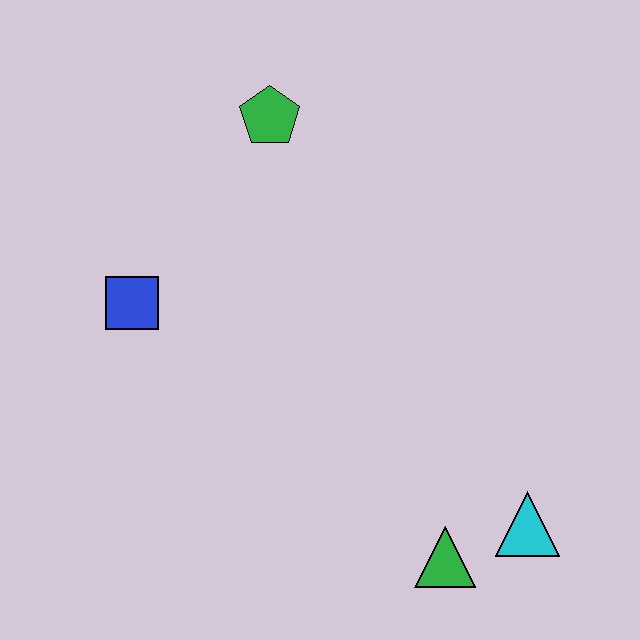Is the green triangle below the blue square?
Yes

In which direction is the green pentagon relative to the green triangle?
The green pentagon is above the green triangle.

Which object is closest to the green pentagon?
The blue square is closest to the green pentagon.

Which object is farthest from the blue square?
The cyan triangle is farthest from the blue square.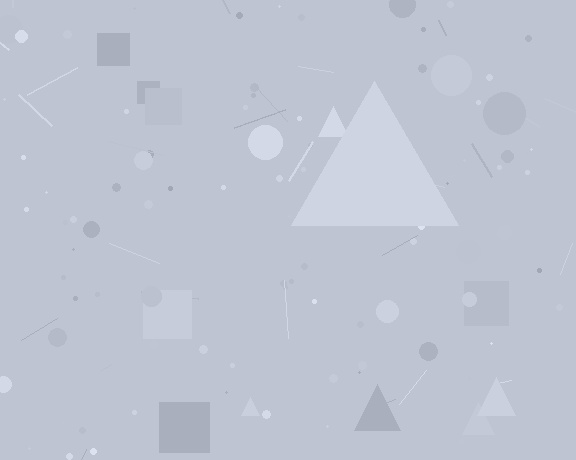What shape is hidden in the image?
A triangle is hidden in the image.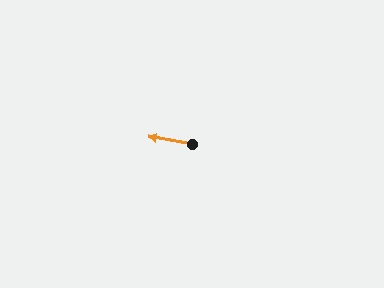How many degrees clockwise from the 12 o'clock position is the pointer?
Approximately 279 degrees.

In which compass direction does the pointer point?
West.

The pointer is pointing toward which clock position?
Roughly 9 o'clock.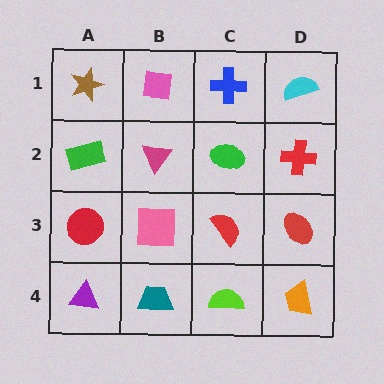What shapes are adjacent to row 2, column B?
A pink square (row 1, column B), a pink square (row 3, column B), a green rectangle (row 2, column A), a green ellipse (row 2, column C).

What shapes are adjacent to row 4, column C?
A red semicircle (row 3, column C), a teal trapezoid (row 4, column B), an orange trapezoid (row 4, column D).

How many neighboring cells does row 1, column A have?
2.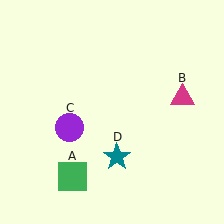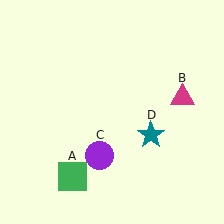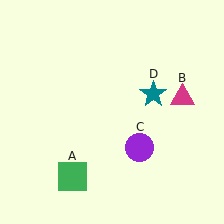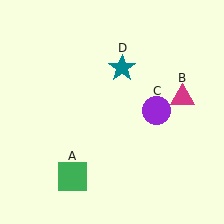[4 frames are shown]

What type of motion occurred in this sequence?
The purple circle (object C), teal star (object D) rotated counterclockwise around the center of the scene.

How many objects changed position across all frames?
2 objects changed position: purple circle (object C), teal star (object D).